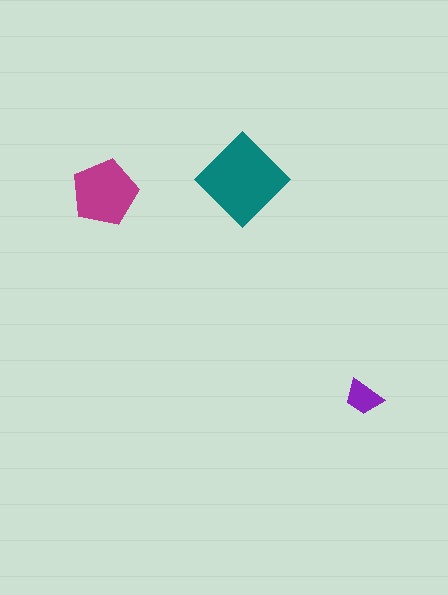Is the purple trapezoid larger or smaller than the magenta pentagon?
Smaller.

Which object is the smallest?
The purple trapezoid.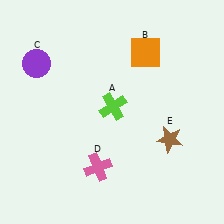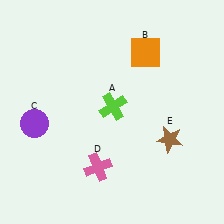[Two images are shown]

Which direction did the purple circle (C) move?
The purple circle (C) moved down.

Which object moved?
The purple circle (C) moved down.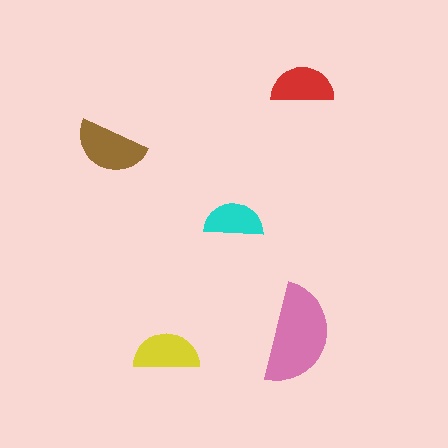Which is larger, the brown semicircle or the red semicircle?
The brown one.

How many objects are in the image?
There are 5 objects in the image.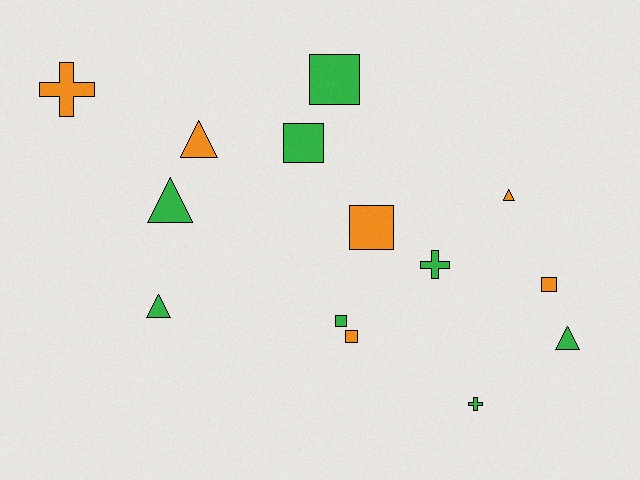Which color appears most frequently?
Green, with 8 objects.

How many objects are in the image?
There are 14 objects.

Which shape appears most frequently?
Square, with 6 objects.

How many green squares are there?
There are 3 green squares.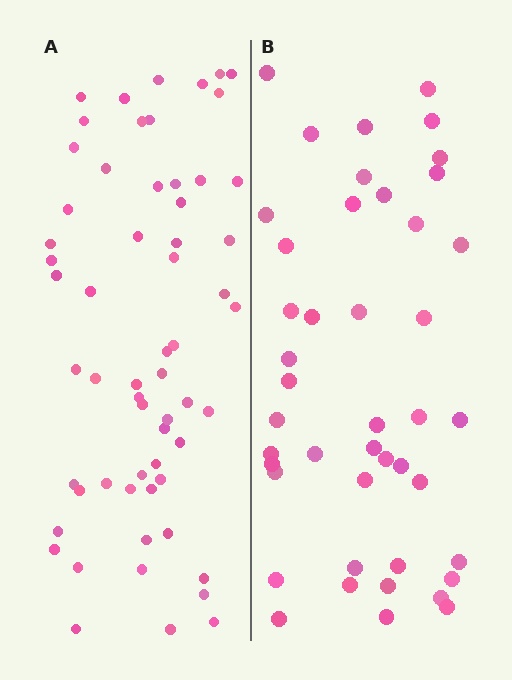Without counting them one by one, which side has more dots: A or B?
Region A (the left region) has more dots.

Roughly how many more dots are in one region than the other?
Region A has approximately 15 more dots than region B.